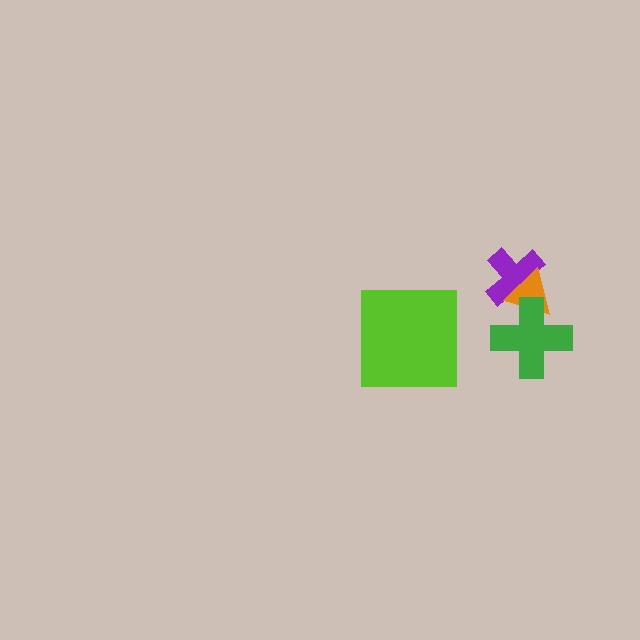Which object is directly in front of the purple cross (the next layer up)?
The orange triangle is directly in front of the purple cross.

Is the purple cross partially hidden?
Yes, it is partially covered by another shape.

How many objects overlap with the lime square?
0 objects overlap with the lime square.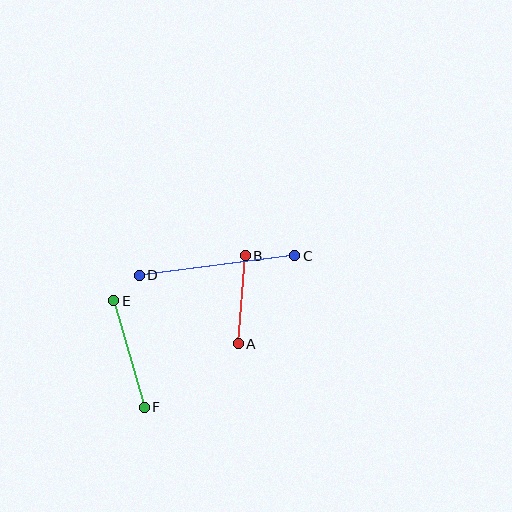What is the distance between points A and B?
The distance is approximately 88 pixels.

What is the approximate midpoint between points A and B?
The midpoint is at approximately (242, 300) pixels.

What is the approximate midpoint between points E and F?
The midpoint is at approximately (129, 354) pixels.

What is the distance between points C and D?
The distance is approximately 156 pixels.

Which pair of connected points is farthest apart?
Points C and D are farthest apart.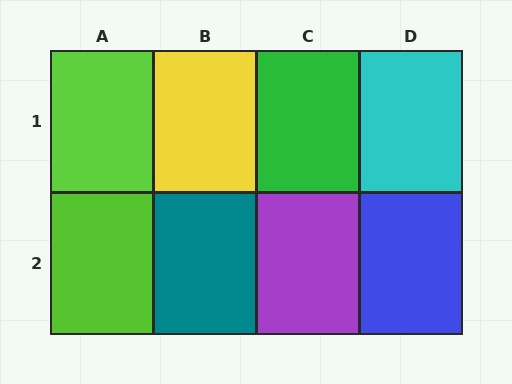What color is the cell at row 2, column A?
Lime.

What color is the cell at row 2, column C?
Purple.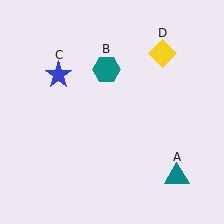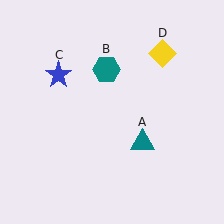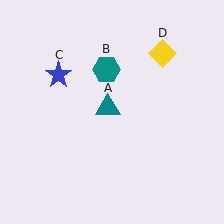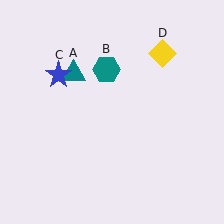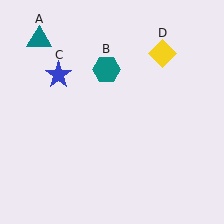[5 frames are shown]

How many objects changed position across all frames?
1 object changed position: teal triangle (object A).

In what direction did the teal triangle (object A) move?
The teal triangle (object A) moved up and to the left.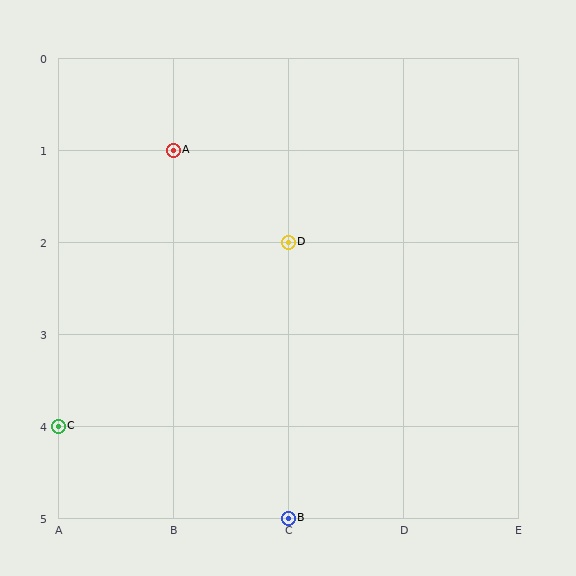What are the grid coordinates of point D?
Point D is at grid coordinates (C, 2).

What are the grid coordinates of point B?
Point B is at grid coordinates (C, 5).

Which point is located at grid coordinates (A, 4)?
Point C is at (A, 4).